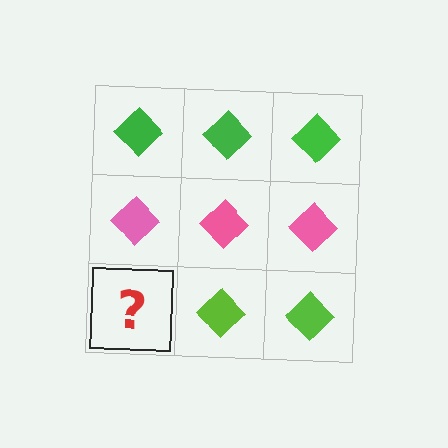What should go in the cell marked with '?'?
The missing cell should contain a lime diamond.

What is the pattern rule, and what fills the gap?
The rule is that each row has a consistent color. The gap should be filled with a lime diamond.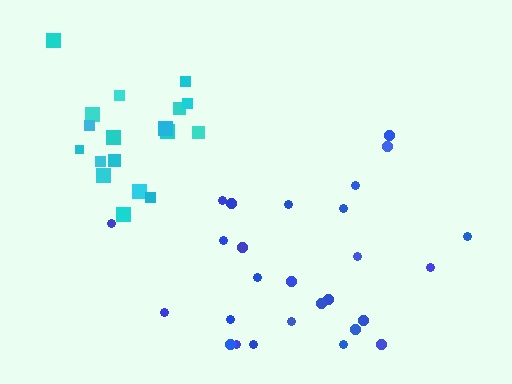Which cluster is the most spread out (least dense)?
Blue.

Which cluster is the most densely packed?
Cyan.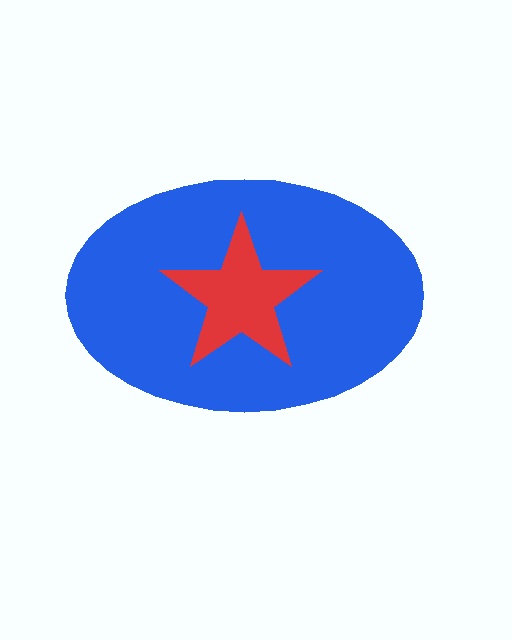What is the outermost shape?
The blue ellipse.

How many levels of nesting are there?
2.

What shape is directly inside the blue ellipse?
The red star.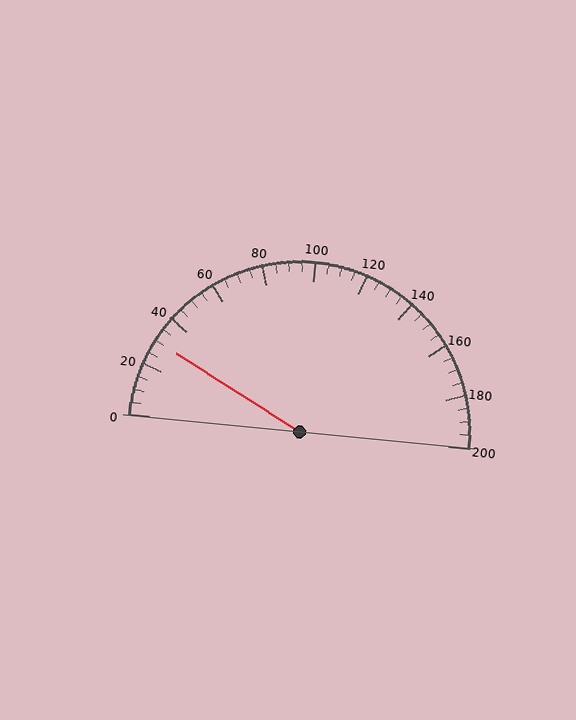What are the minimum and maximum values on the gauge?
The gauge ranges from 0 to 200.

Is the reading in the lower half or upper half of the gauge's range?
The reading is in the lower half of the range (0 to 200).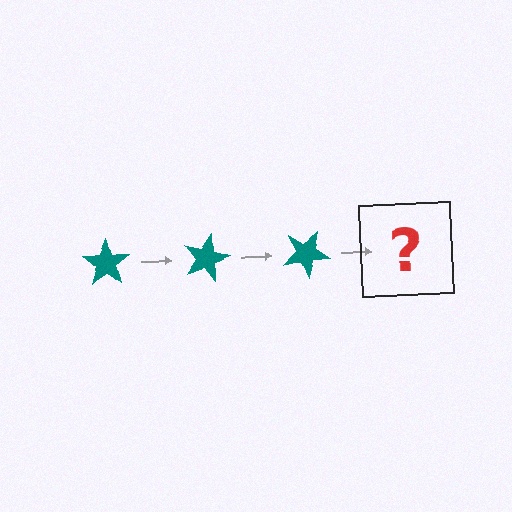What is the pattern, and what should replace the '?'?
The pattern is that the star rotates 15 degrees each step. The '?' should be a teal star rotated 45 degrees.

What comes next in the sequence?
The next element should be a teal star rotated 45 degrees.